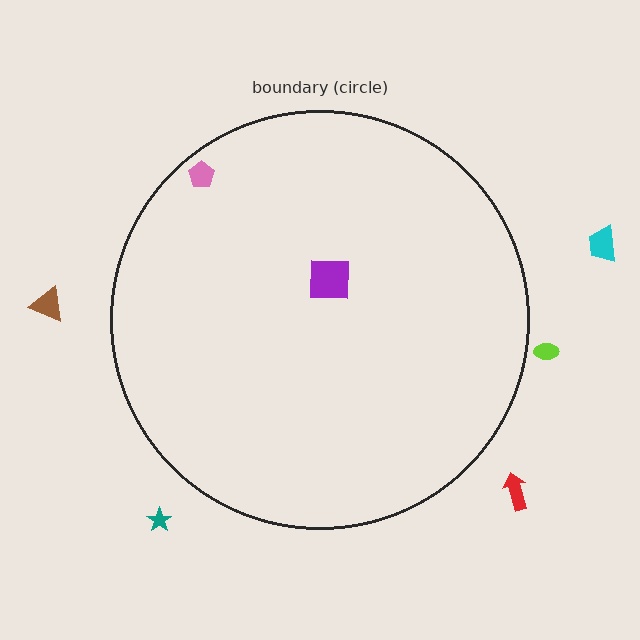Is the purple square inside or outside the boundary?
Inside.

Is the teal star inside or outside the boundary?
Outside.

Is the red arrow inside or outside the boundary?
Outside.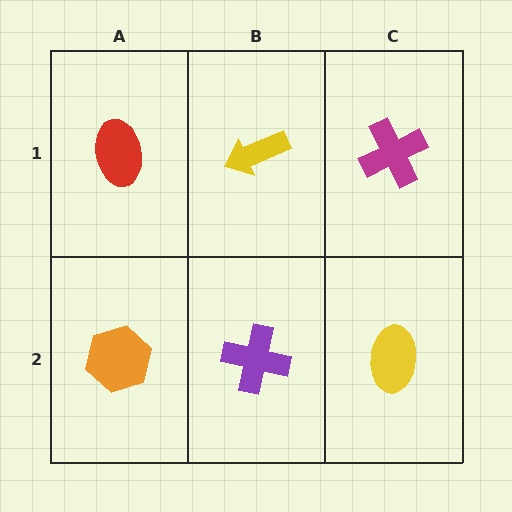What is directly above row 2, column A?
A red ellipse.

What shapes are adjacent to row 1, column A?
An orange hexagon (row 2, column A), a yellow arrow (row 1, column B).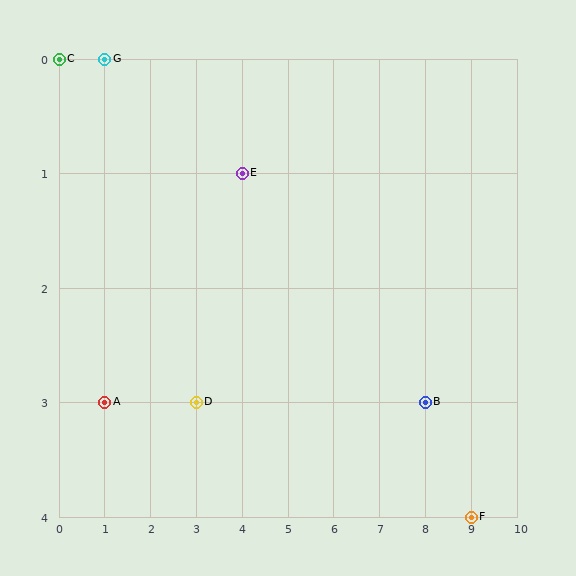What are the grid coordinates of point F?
Point F is at grid coordinates (9, 4).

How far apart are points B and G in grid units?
Points B and G are 7 columns and 3 rows apart (about 7.6 grid units diagonally).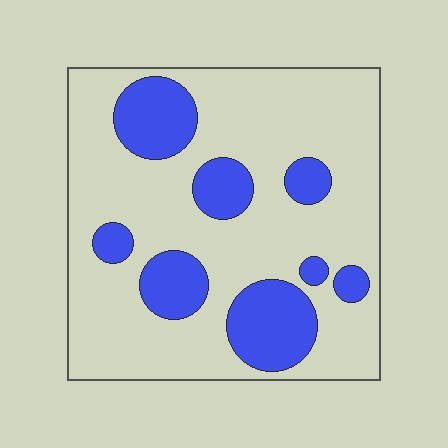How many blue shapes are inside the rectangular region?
8.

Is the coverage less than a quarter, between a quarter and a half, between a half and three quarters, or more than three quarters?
Less than a quarter.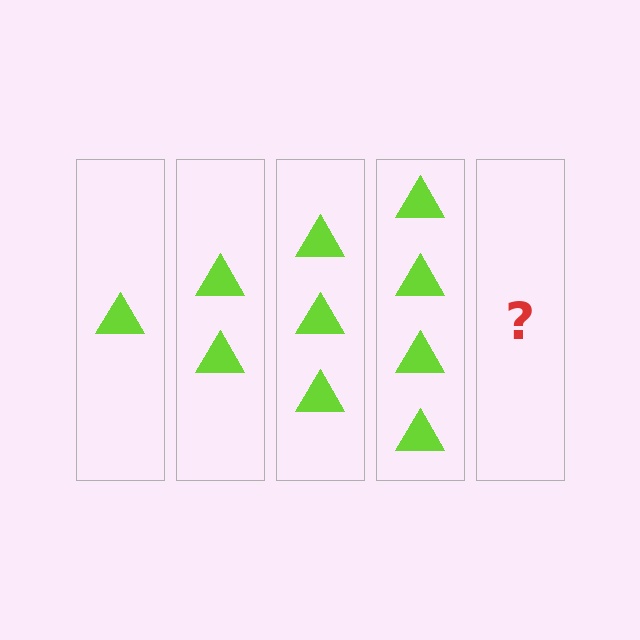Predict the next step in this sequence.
The next step is 5 triangles.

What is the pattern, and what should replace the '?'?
The pattern is that each step adds one more triangle. The '?' should be 5 triangles.